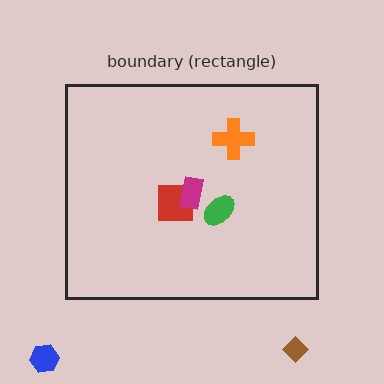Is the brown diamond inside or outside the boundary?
Outside.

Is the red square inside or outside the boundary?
Inside.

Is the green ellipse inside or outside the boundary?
Inside.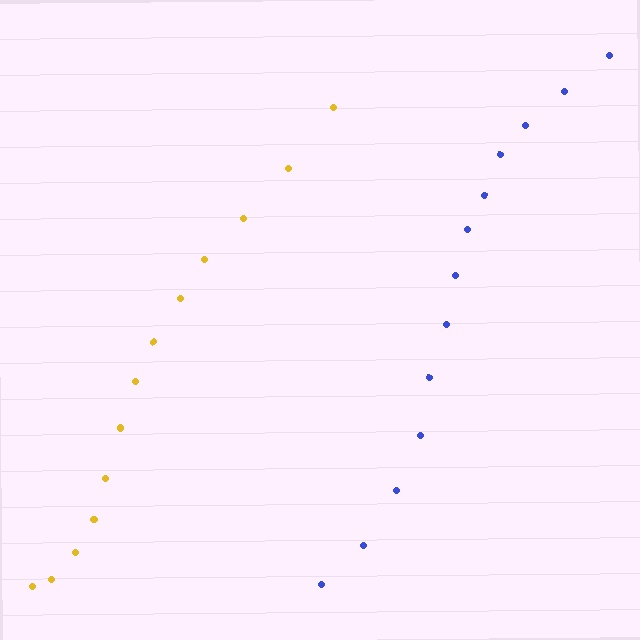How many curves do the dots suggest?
There are 2 distinct paths.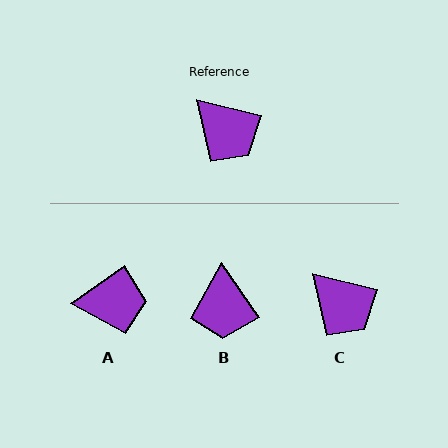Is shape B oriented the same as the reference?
No, it is off by about 42 degrees.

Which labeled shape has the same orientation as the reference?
C.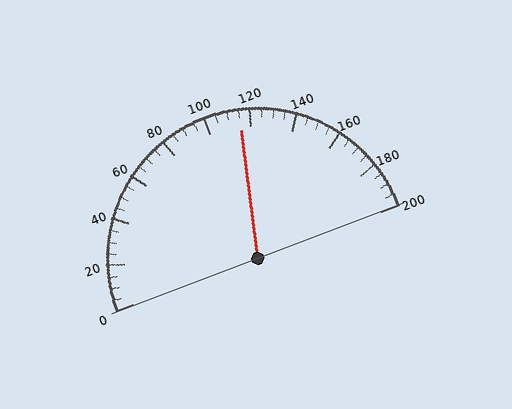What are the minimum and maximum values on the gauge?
The gauge ranges from 0 to 200.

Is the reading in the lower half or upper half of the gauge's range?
The reading is in the upper half of the range (0 to 200).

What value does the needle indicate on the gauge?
The needle indicates approximately 115.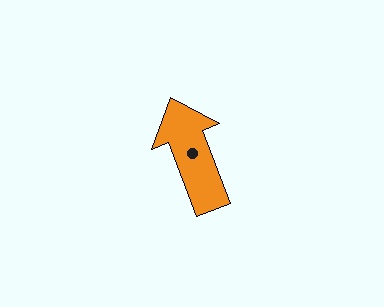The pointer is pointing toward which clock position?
Roughly 11 o'clock.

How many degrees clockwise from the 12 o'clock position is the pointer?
Approximately 339 degrees.